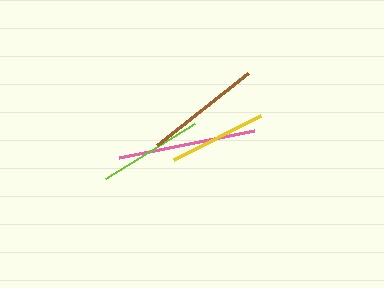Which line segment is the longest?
The pink line is the longest at approximately 137 pixels.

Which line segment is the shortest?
The yellow line is the shortest at approximately 97 pixels.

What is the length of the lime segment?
The lime segment is approximately 104 pixels long.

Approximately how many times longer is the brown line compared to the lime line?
The brown line is approximately 1.1 times the length of the lime line.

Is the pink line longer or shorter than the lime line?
The pink line is longer than the lime line.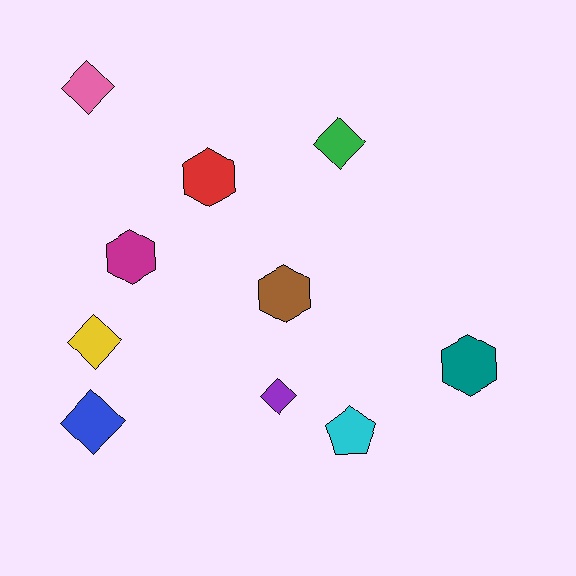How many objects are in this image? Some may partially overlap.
There are 10 objects.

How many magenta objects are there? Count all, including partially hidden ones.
There is 1 magenta object.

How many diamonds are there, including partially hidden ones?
There are 5 diamonds.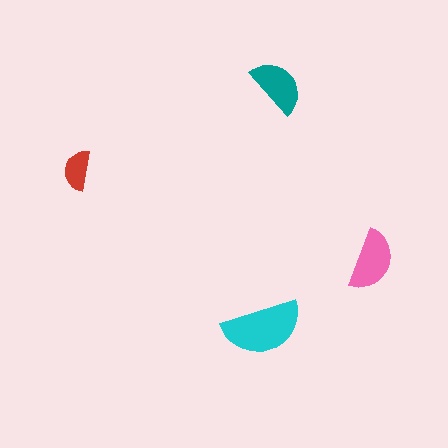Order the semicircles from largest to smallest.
the cyan one, the pink one, the teal one, the red one.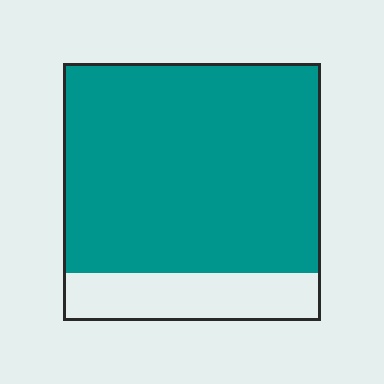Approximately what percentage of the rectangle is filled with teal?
Approximately 80%.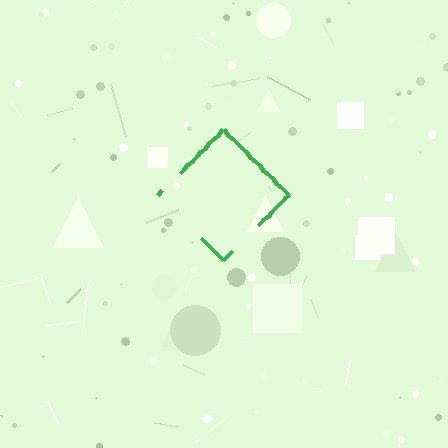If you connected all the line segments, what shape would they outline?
They would outline a diamond.